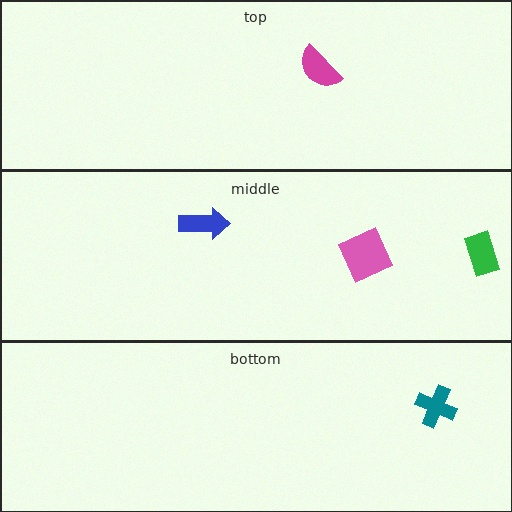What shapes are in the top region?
The magenta semicircle.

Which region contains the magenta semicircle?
The top region.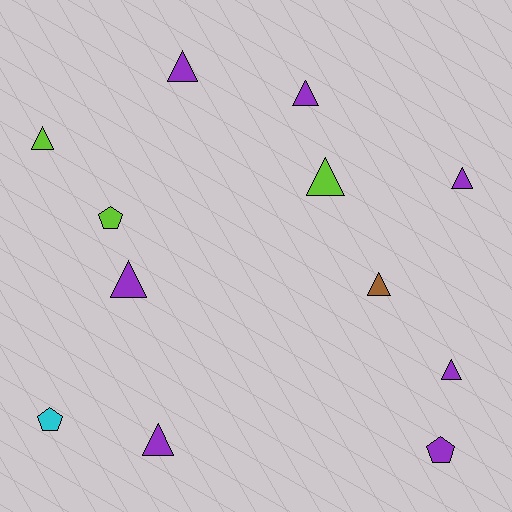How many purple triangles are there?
There are 6 purple triangles.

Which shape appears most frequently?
Triangle, with 9 objects.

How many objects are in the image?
There are 12 objects.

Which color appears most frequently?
Purple, with 7 objects.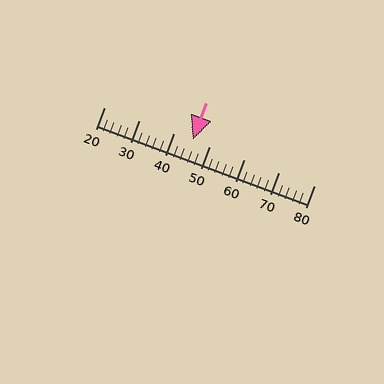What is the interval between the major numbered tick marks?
The major tick marks are spaced 10 units apart.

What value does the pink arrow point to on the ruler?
The pink arrow points to approximately 45.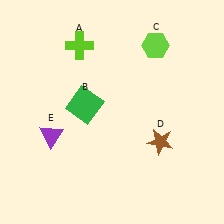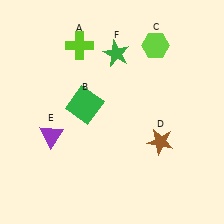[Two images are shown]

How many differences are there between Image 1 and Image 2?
There is 1 difference between the two images.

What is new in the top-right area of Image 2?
A green star (F) was added in the top-right area of Image 2.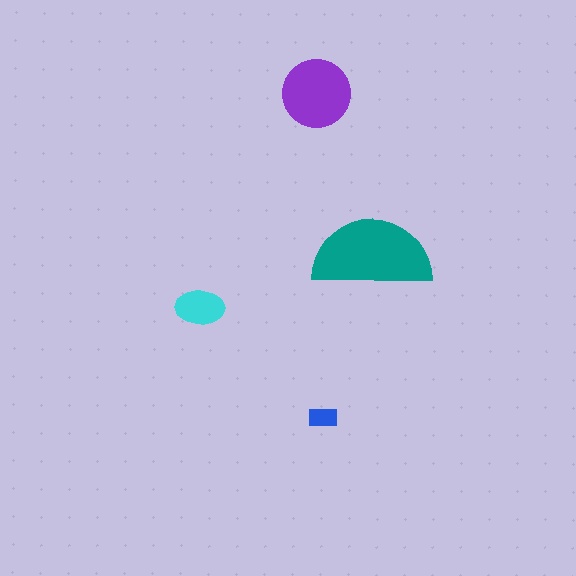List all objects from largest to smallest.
The teal semicircle, the purple circle, the cyan ellipse, the blue rectangle.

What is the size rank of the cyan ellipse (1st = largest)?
3rd.